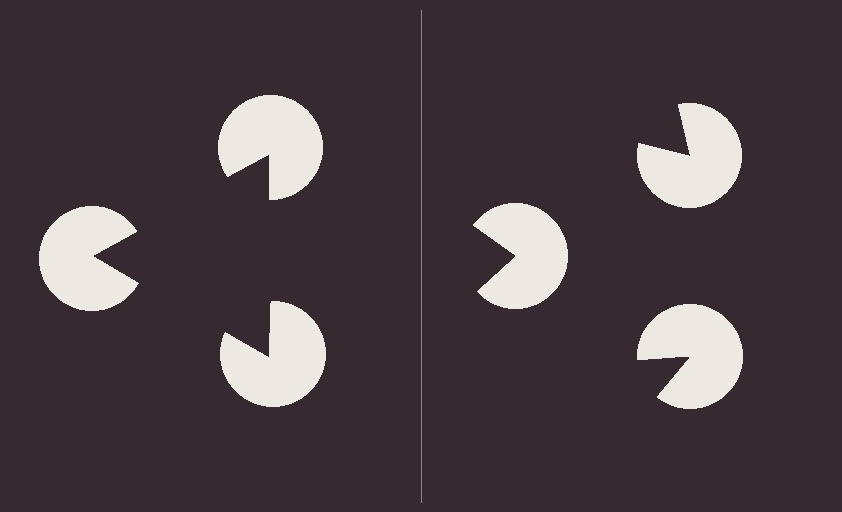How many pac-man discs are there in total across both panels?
6 — 3 on each side.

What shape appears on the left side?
An illusory triangle.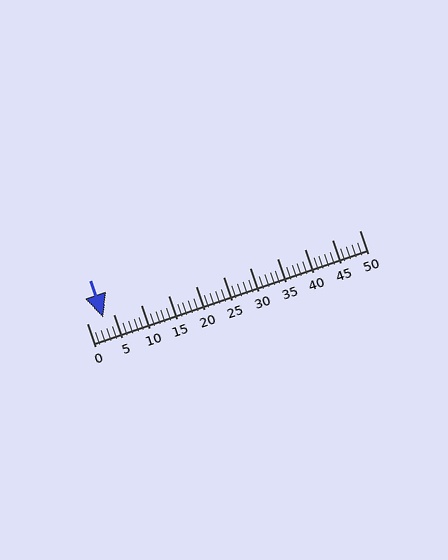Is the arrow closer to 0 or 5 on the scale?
The arrow is closer to 5.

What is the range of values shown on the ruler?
The ruler shows values from 0 to 50.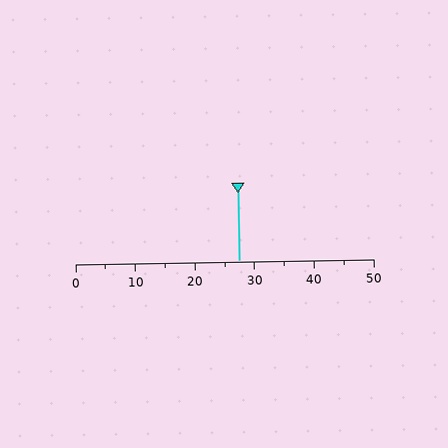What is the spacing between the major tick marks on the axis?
The major ticks are spaced 10 apart.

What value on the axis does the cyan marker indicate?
The marker indicates approximately 27.5.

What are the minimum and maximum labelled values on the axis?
The axis runs from 0 to 50.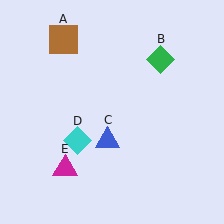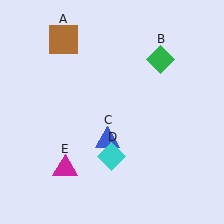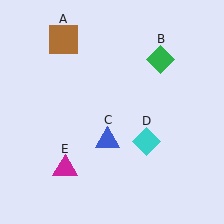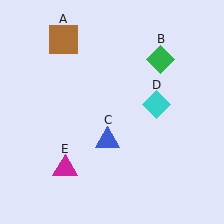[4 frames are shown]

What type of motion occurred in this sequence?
The cyan diamond (object D) rotated counterclockwise around the center of the scene.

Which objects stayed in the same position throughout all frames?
Brown square (object A) and green diamond (object B) and blue triangle (object C) and magenta triangle (object E) remained stationary.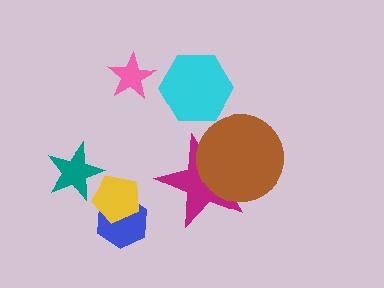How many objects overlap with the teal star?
1 object overlaps with the teal star.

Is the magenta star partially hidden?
Yes, it is partially covered by another shape.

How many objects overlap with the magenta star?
1 object overlaps with the magenta star.